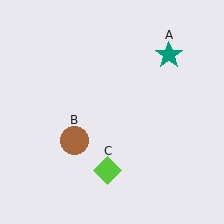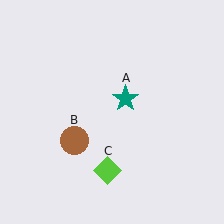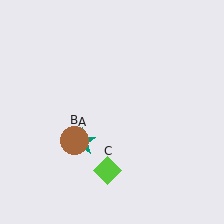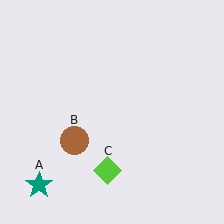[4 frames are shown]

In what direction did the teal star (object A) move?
The teal star (object A) moved down and to the left.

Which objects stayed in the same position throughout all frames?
Brown circle (object B) and lime diamond (object C) remained stationary.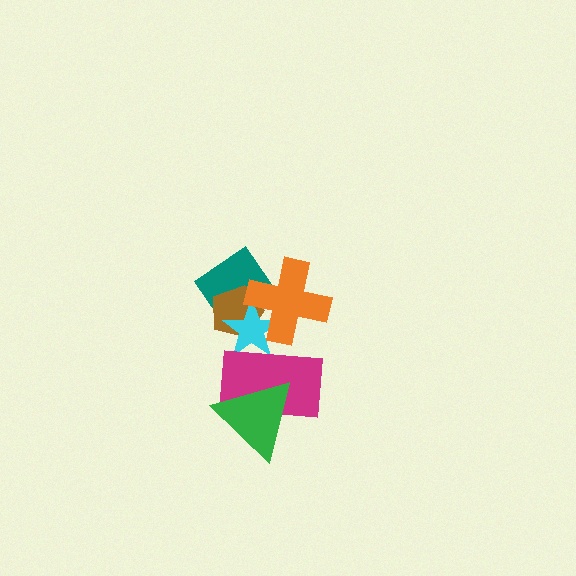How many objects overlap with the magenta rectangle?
2 objects overlap with the magenta rectangle.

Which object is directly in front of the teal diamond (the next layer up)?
The brown pentagon is directly in front of the teal diamond.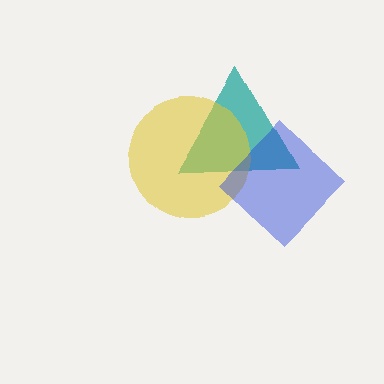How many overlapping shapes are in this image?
There are 3 overlapping shapes in the image.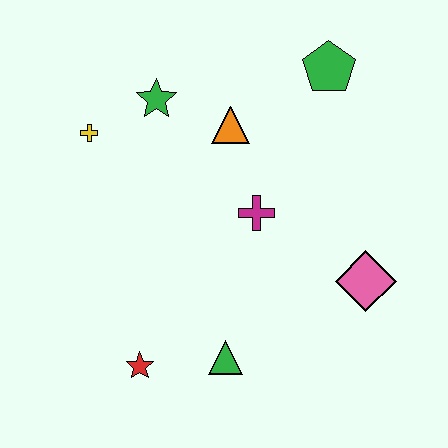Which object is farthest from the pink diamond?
The yellow cross is farthest from the pink diamond.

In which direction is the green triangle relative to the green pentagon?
The green triangle is below the green pentagon.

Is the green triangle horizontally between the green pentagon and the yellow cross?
Yes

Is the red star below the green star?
Yes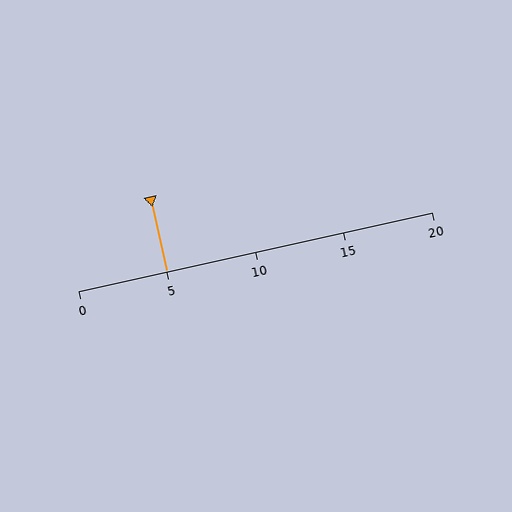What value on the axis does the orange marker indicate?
The marker indicates approximately 5.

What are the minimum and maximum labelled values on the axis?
The axis runs from 0 to 20.